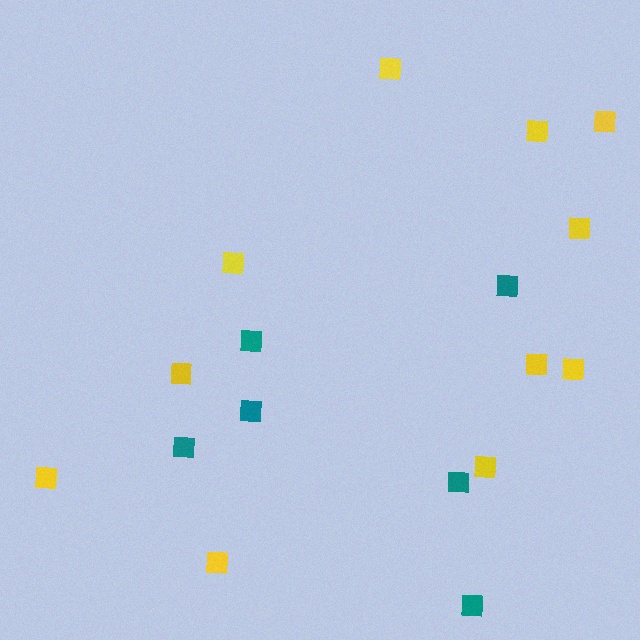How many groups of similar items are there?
There are 2 groups: one group of teal squares (6) and one group of yellow squares (11).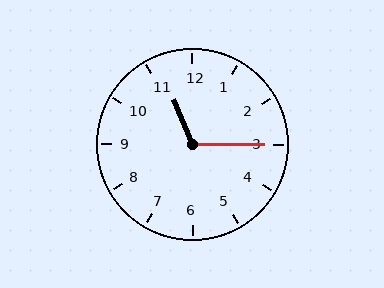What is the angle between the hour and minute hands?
Approximately 112 degrees.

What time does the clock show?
11:15.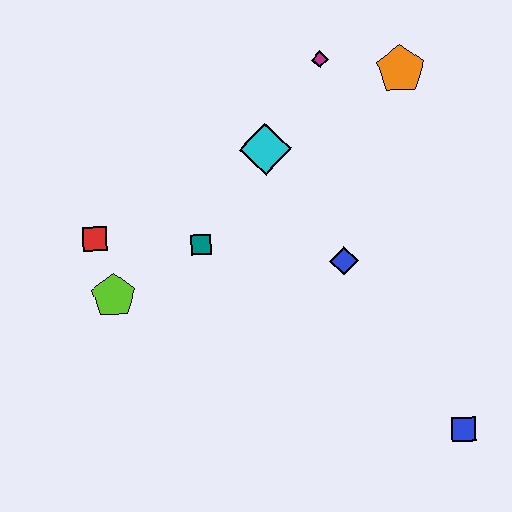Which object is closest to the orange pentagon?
The magenta diamond is closest to the orange pentagon.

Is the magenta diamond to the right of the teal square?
Yes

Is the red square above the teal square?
Yes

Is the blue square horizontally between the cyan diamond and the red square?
No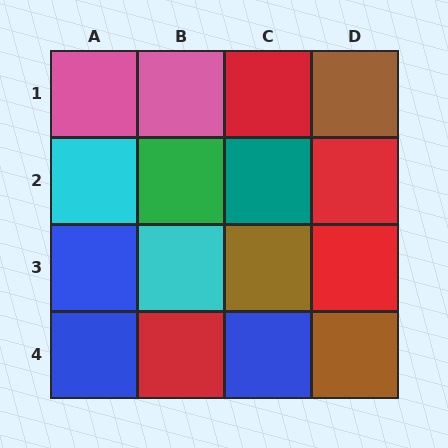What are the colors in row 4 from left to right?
Blue, red, blue, brown.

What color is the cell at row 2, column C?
Teal.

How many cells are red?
4 cells are red.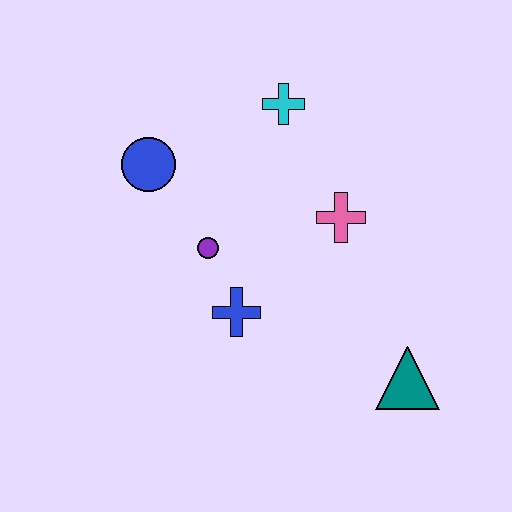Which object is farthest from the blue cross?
The cyan cross is farthest from the blue cross.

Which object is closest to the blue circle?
The purple circle is closest to the blue circle.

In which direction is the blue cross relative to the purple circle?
The blue cross is below the purple circle.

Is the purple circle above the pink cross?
No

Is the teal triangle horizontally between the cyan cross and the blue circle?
No